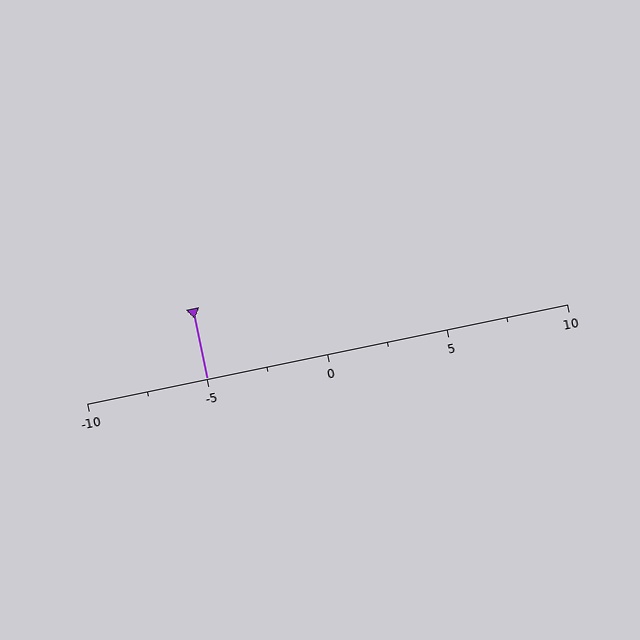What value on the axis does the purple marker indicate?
The marker indicates approximately -5.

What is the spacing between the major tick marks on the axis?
The major ticks are spaced 5 apart.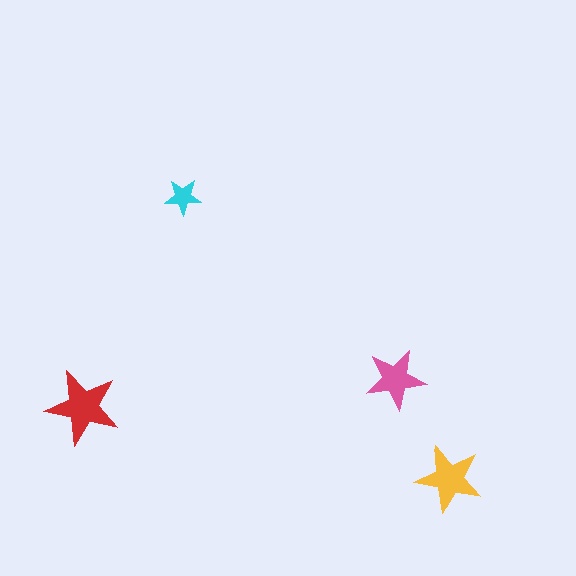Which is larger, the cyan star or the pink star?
The pink one.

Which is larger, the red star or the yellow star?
The red one.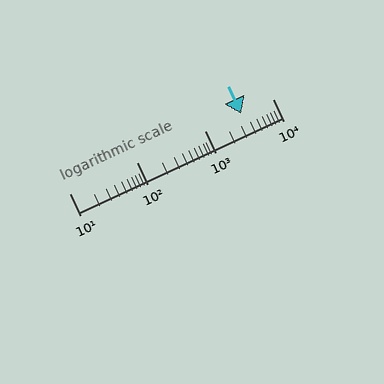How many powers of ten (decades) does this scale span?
The scale spans 3 decades, from 10 to 10000.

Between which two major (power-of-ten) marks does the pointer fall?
The pointer is between 1000 and 10000.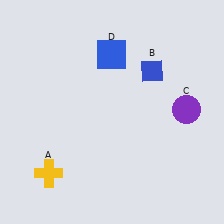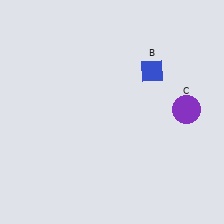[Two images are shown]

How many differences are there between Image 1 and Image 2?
There are 2 differences between the two images.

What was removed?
The blue square (D), the yellow cross (A) were removed in Image 2.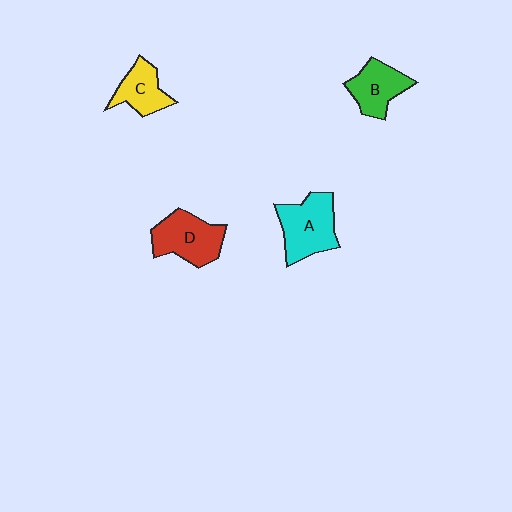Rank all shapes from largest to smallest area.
From largest to smallest: A (cyan), D (red), B (green), C (yellow).